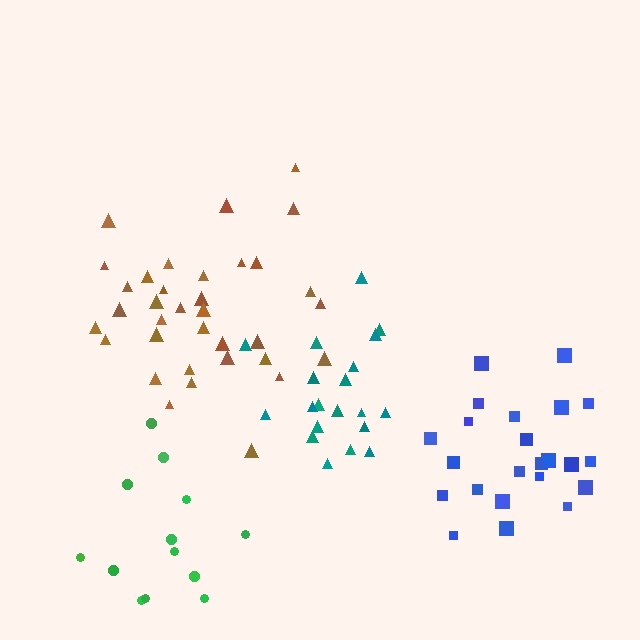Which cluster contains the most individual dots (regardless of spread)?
Brown (35).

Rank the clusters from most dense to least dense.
blue, teal, brown, green.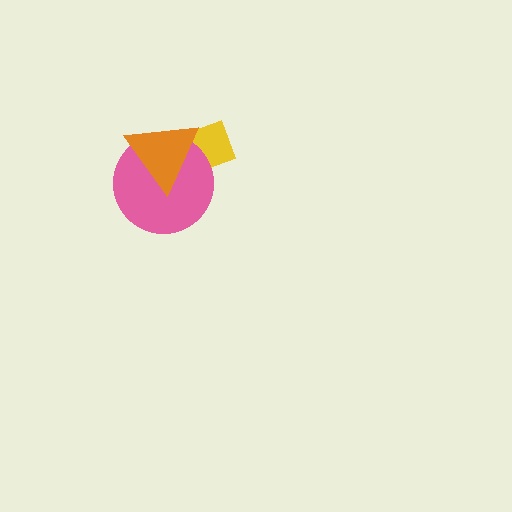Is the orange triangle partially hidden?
No, no other shape covers it.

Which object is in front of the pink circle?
The orange triangle is in front of the pink circle.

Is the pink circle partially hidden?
Yes, it is partially covered by another shape.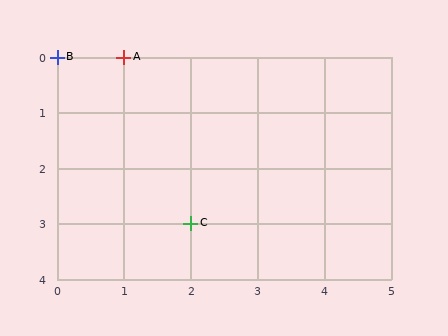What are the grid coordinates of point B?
Point B is at grid coordinates (0, 0).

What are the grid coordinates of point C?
Point C is at grid coordinates (2, 3).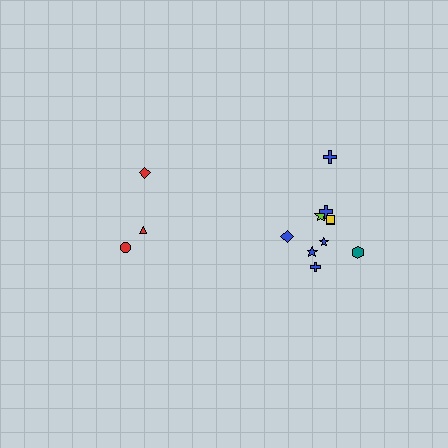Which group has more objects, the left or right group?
The right group.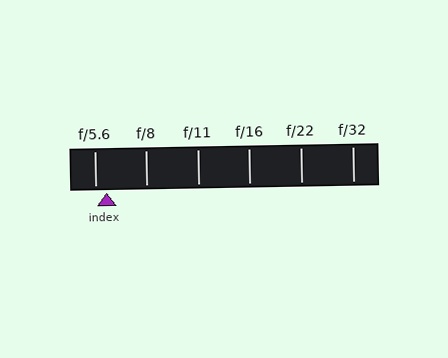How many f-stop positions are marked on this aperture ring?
There are 6 f-stop positions marked.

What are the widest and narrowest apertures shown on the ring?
The widest aperture shown is f/5.6 and the narrowest is f/32.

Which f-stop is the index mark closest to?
The index mark is closest to f/5.6.